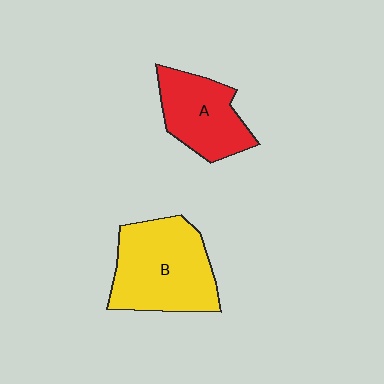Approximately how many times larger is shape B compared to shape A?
Approximately 1.4 times.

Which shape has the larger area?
Shape B (yellow).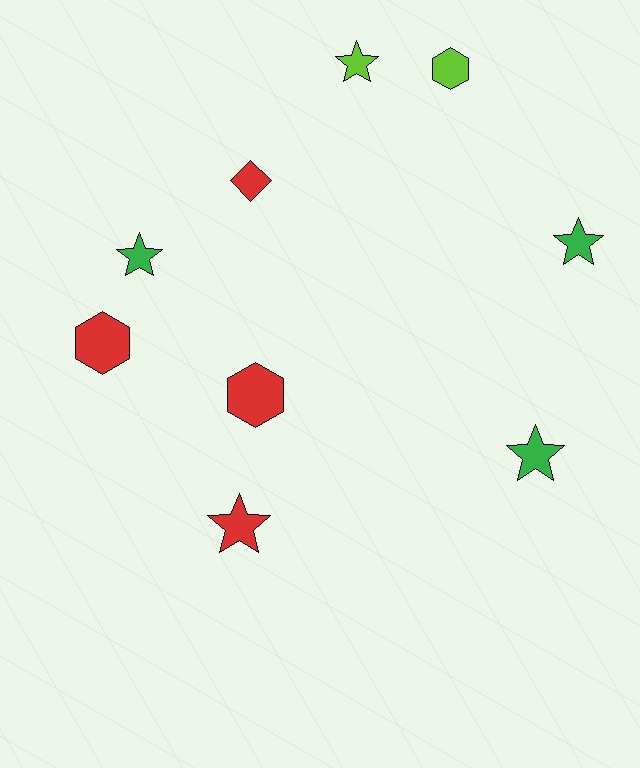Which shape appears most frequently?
Star, with 5 objects.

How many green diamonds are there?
There are no green diamonds.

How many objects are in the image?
There are 9 objects.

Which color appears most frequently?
Red, with 4 objects.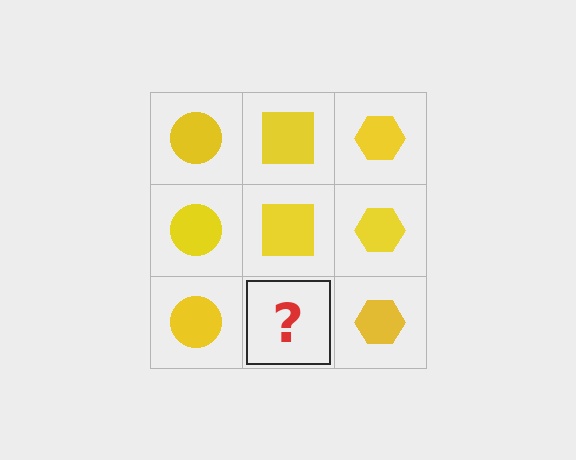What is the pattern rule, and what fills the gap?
The rule is that each column has a consistent shape. The gap should be filled with a yellow square.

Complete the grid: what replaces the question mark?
The question mark should be replaced with a yellow square.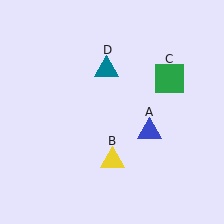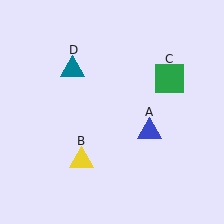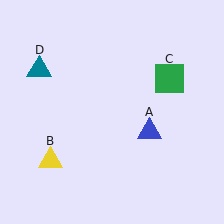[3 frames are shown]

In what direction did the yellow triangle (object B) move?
The yellow triangle (object B) moved left.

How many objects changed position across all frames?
2 objects changed position: yellow triangle (object B), teal triangle (object D).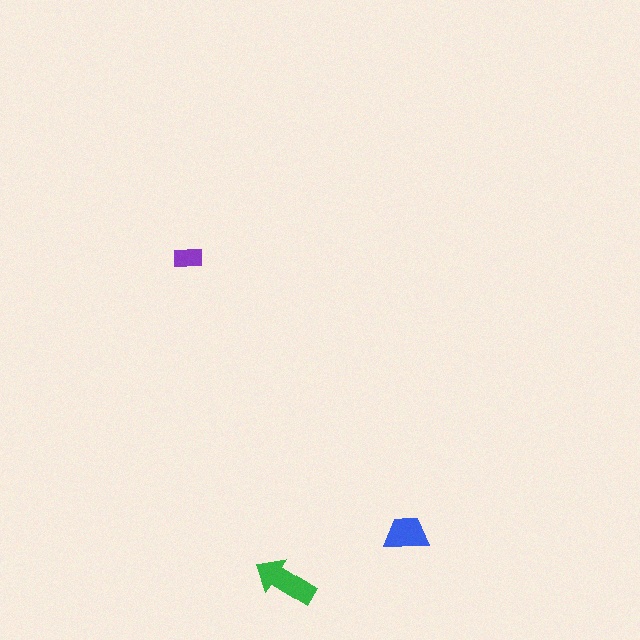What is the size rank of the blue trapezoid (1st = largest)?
2nd.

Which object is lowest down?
The green arrow is bottommost.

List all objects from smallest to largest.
The purple rectangle, the blue trapezoid, the green arrow.